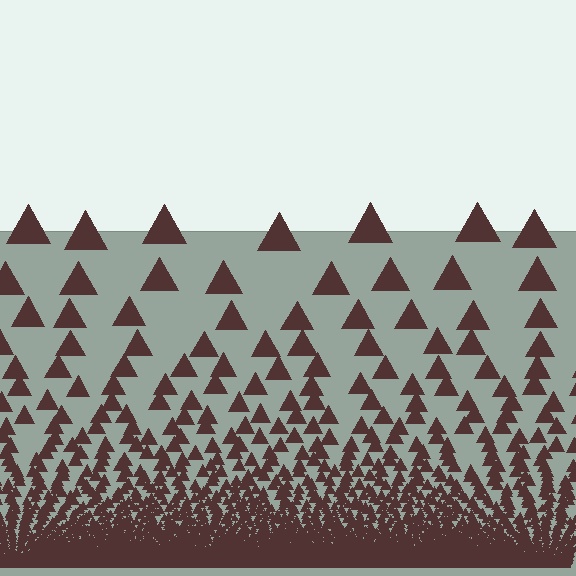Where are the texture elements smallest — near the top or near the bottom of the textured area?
Near the bottom.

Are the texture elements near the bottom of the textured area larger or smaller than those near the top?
Smaller. The gradient is inverted — elements near the bottom are smaller and denser.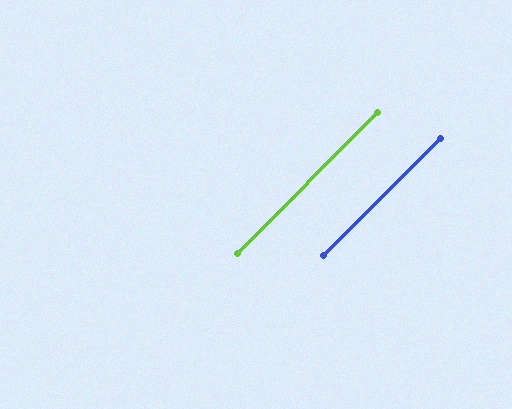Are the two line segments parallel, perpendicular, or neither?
Parallel — their directions differ by only 0.2°.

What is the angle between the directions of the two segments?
Approximately 0 degrees.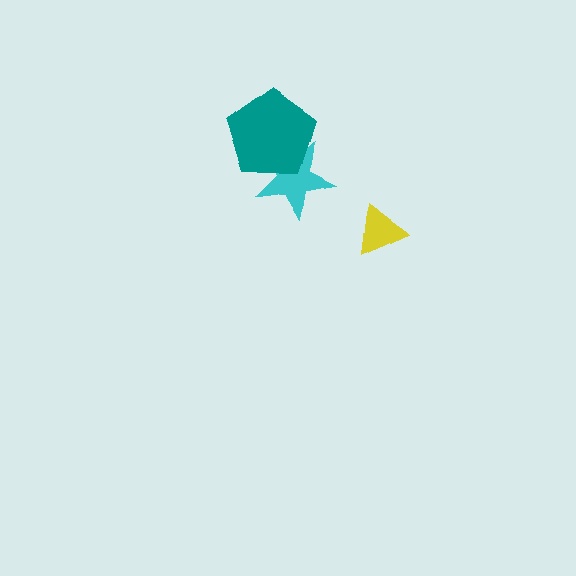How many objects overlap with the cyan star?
1 object overlaps with the cyan star.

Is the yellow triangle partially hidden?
No, no other shape covers it.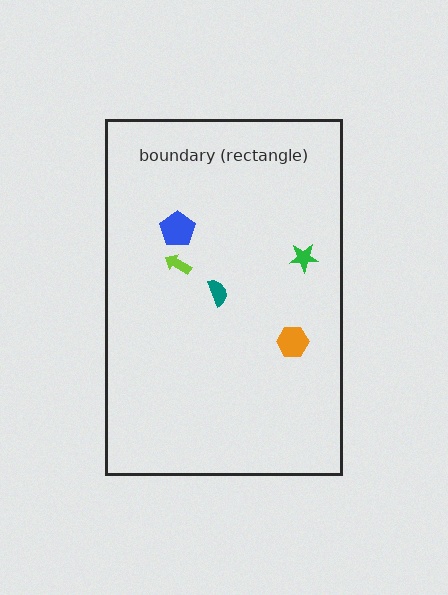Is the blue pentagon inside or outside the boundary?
Inside.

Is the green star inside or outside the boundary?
Inside.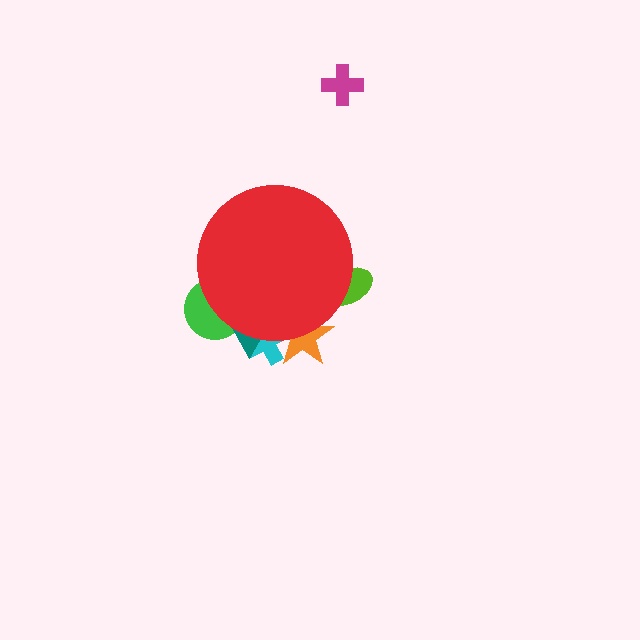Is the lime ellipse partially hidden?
Yes, the lime ellipse is partially hidden behind the red circle.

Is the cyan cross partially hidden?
Yes, the cyan cross is partially hidden behind the red circle.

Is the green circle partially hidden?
Yes, the green circle is partially hidden behind the red circle.